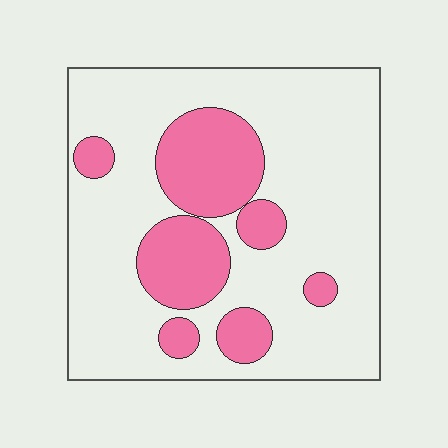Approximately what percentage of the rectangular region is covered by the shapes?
Approximately 25%.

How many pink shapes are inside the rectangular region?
7.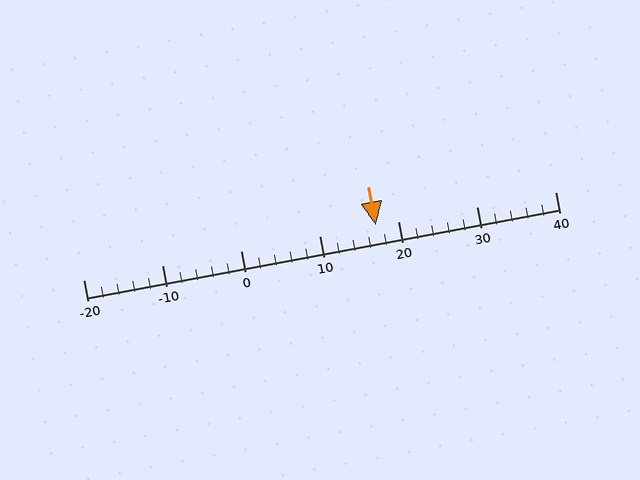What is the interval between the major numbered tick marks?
The major tick marks are spaced 10 units apart.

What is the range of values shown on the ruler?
The ruler shows values from -20 to 40.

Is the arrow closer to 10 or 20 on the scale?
The arrow is closer to 20.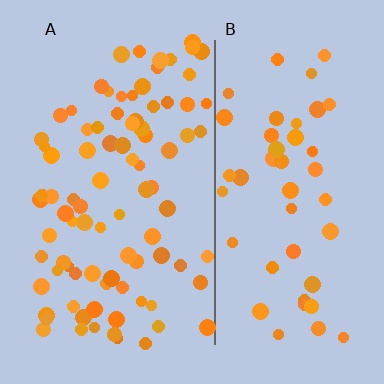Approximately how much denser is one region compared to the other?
Approximately 1.9× — region A over region B.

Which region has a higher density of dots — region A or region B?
A (the left).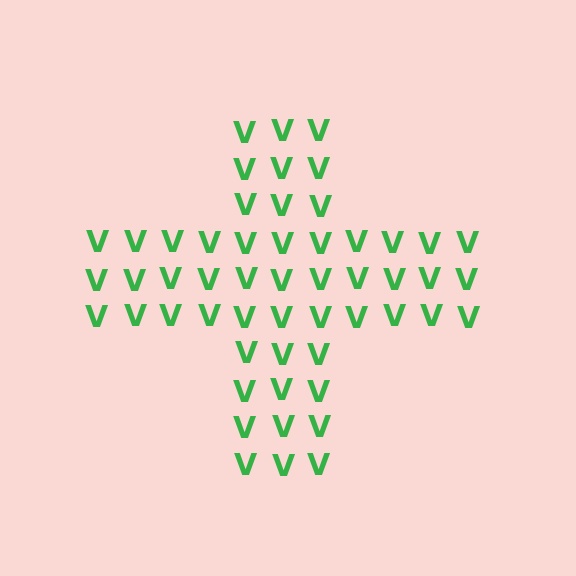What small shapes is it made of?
It is made of small letter V's.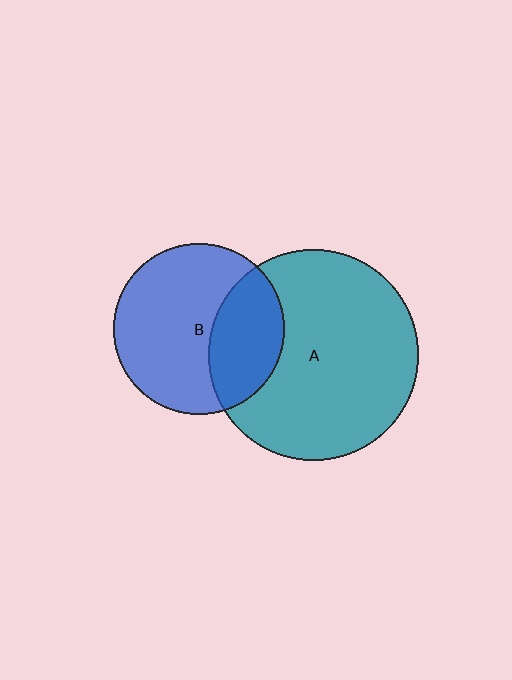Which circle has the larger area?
Circle A (teal).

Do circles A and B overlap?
Yes.